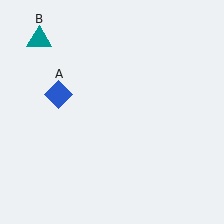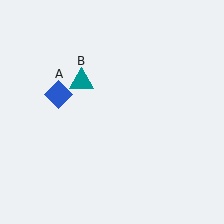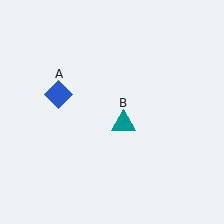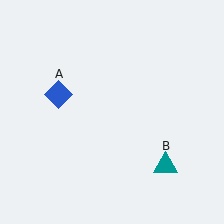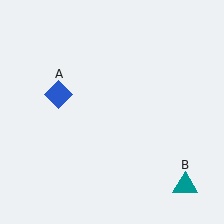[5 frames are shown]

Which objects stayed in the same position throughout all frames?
Blue diamond (object A) remained stationary.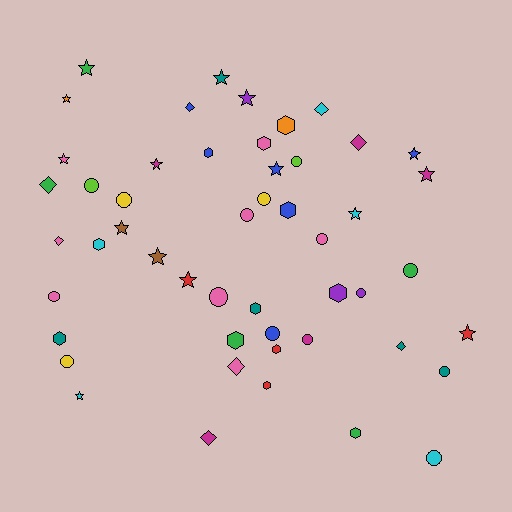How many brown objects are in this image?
There are 2 brown objects.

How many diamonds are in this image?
There are 8 diamonds.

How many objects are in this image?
There are 50 objects.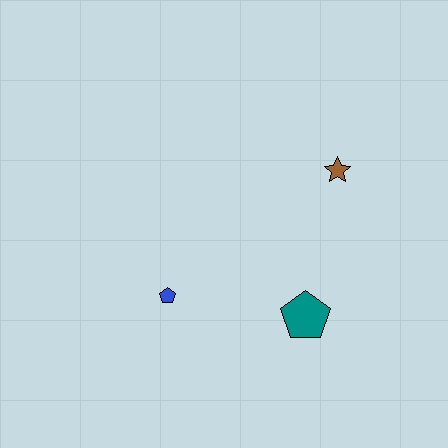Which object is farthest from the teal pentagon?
The brown star is farthest from the teal pentagon.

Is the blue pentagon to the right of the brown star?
No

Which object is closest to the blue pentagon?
The teal pentagon is closest to the blue pentagon.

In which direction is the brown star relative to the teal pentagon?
The brown star is above the teal pentagon.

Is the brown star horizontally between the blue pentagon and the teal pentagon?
No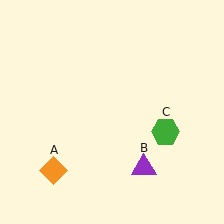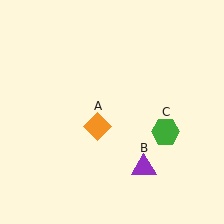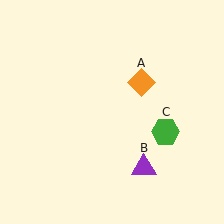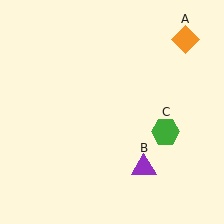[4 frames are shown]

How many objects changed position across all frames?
1 object changed position: orange diamond (object A).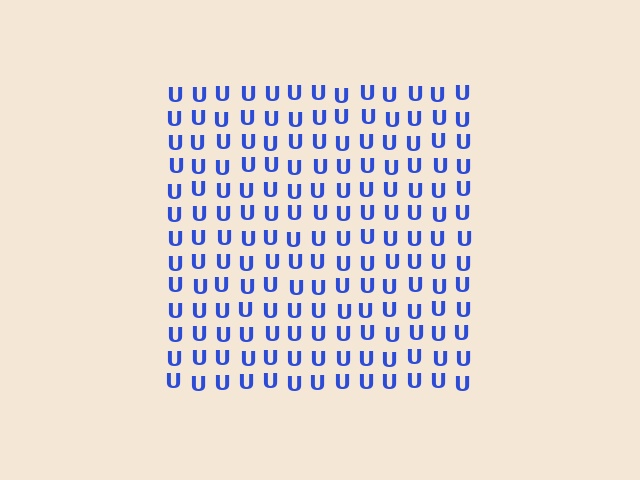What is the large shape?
The large shape is a square.